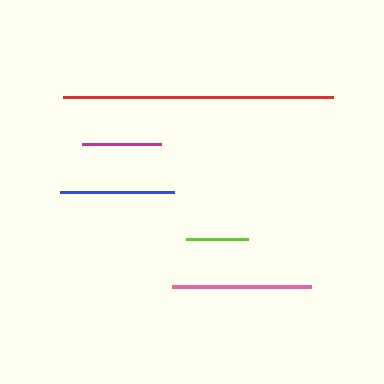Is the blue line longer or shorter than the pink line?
The pink line is longer than the blue line.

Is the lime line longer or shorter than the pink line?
The pink line is longer than the lime line.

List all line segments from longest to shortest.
From longest to shortest: red, pink, blue, magenta, lime.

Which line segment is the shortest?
The lime line is the shortest at approximately 62 pixels.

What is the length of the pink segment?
The pink segment is approximately 139 pixels long.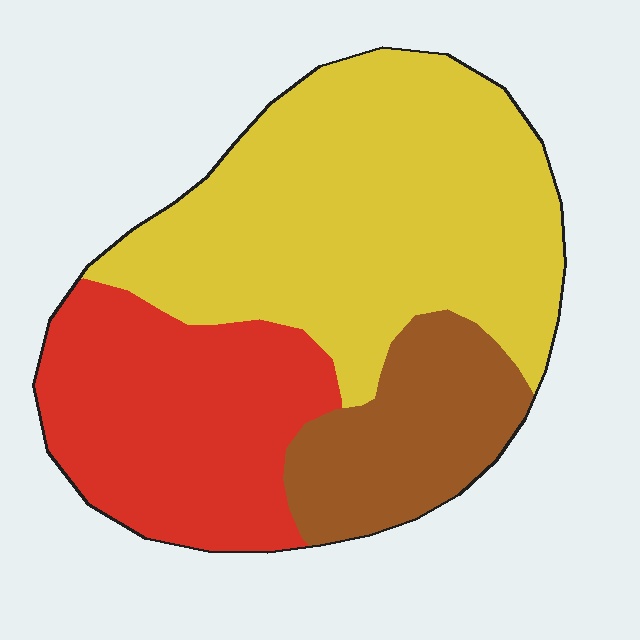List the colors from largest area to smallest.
From largest to smallest: yellow, red, brown.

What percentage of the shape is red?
Red takes up about one third (1/3) of the shape.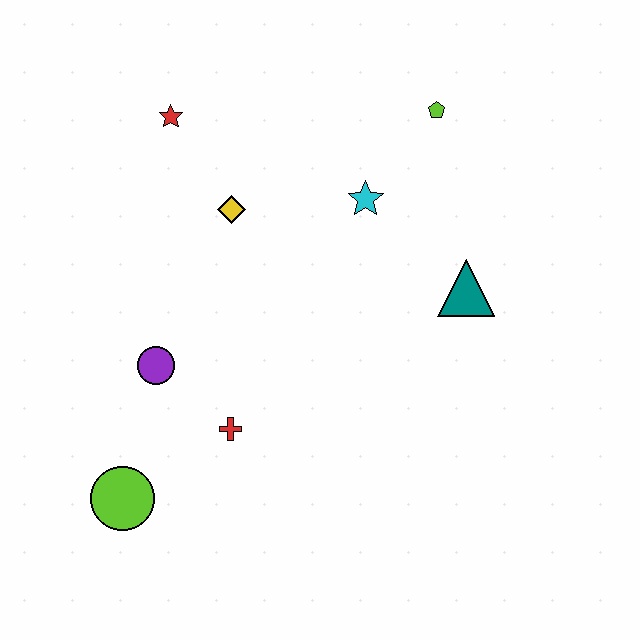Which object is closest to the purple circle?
The red cross is closest to the purple circle.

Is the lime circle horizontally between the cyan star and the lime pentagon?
No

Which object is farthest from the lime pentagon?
The lime circle is farthest from the lime pentagon.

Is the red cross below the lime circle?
No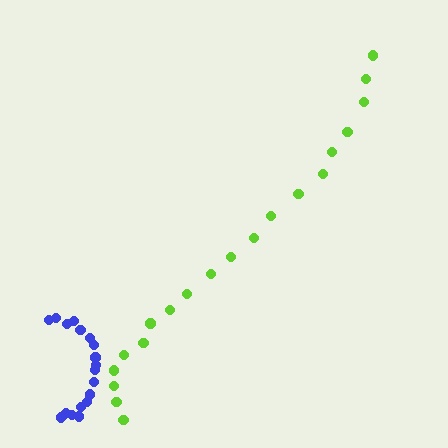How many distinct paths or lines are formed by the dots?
There are 2 distinct paths.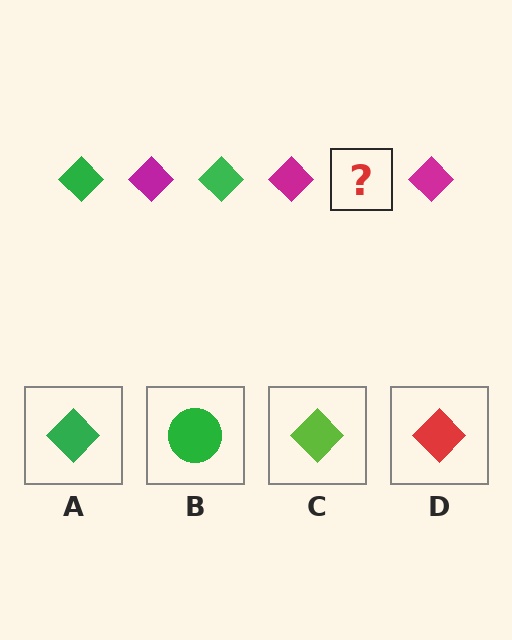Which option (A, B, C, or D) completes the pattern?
A.